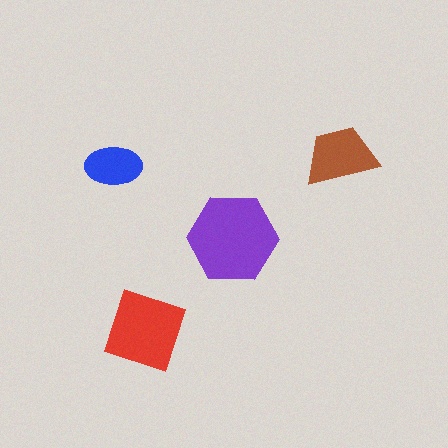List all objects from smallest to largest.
The blue ellipse, the brown trapezoid, the red diamond, the purple hexagon.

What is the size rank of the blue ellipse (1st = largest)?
4th.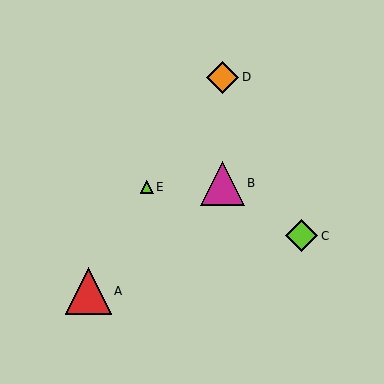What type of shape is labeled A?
Shape A is a red triangle.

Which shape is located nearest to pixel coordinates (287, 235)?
The lime diamond (labeled C) at (301, 236) is nearest to that location.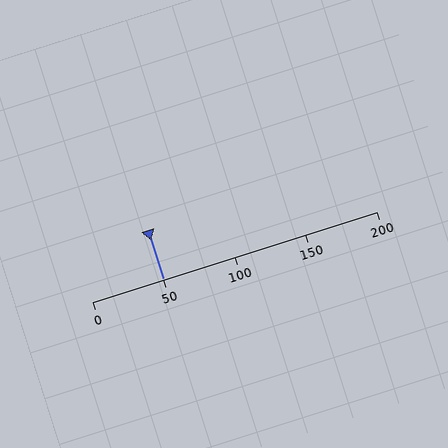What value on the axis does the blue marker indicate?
The marker indicates approximately 50.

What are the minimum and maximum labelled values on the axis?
The axis runs from 0 to 200.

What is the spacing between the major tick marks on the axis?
The major ticks are spaced 50 apart.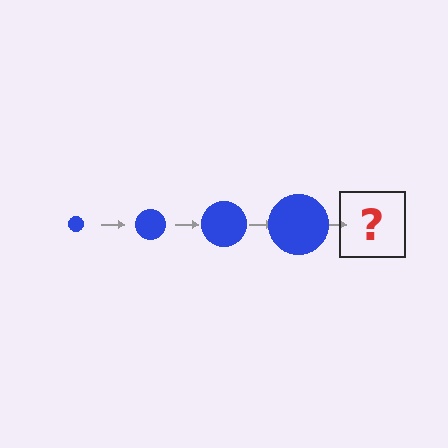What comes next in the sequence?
The next element should be a blue circle, larger than the previous one.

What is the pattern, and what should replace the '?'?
The pattern is that the circle gets progressively larger each step. The '?' should be a blue circle, larger than the previous one.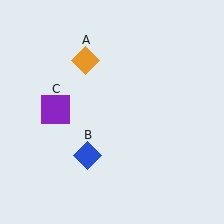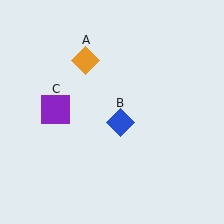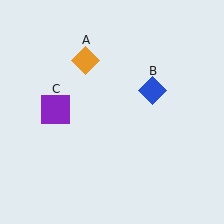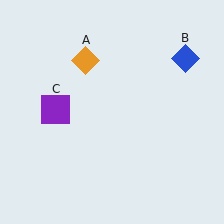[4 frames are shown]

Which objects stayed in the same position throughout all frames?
Orange diamond (object A) and purple square (object C) remained stationary.